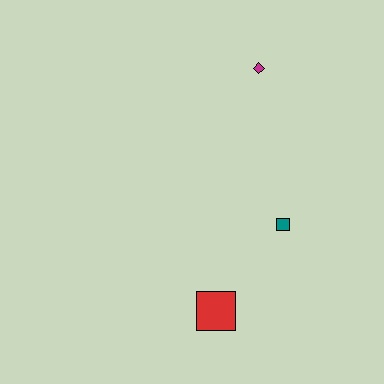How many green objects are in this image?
There are no green objects.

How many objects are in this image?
There are 3 objects.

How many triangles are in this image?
There are no triangles.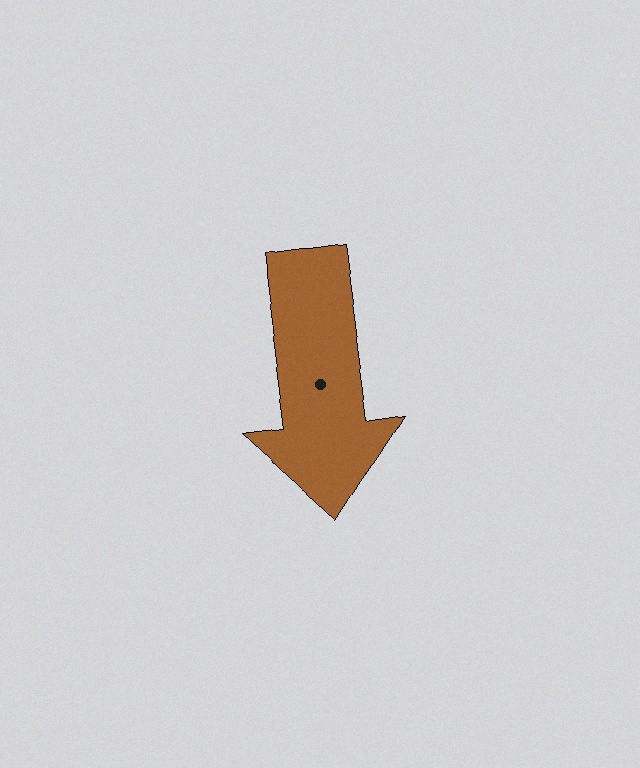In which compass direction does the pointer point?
South.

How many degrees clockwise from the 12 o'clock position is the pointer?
Approximately 172 degrees.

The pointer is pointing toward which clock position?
Roughly 6 o'clock.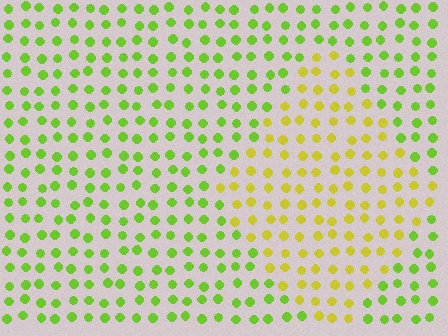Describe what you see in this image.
The image is filled with small lime elements in a uniform arrangement. A diamond-shaped region is visible where the elements are tinted to a slightly different hue, forming a subtle color boundary.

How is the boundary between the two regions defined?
The boundary is defined purely by a slight shift in hue (about 37 degrees). Spacing, size, and orientation are identical on both sides.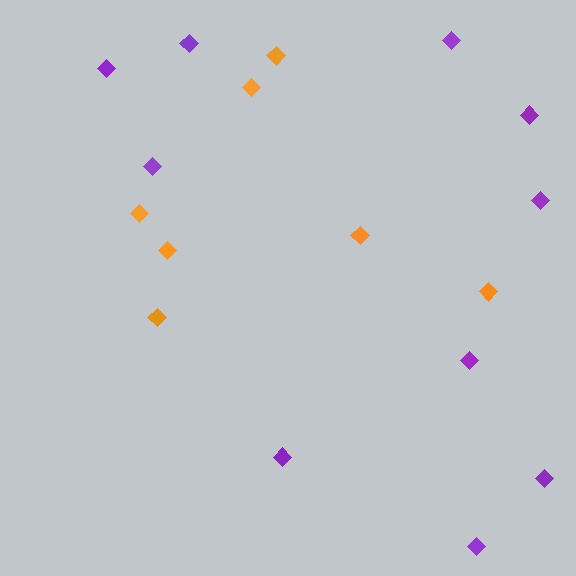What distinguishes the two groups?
There are 2 groups: one group of orange diamonds (7) and one group of purple diamonds (10).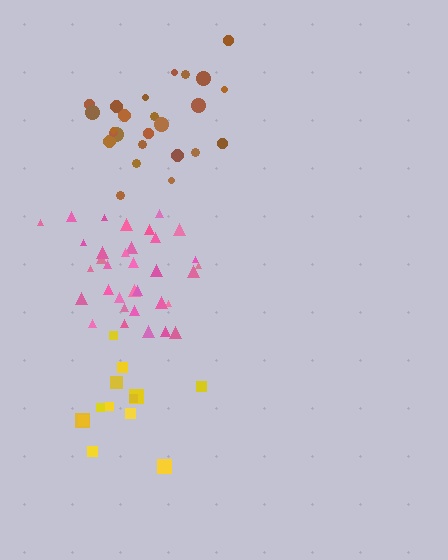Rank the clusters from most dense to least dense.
pink, yellow, brown.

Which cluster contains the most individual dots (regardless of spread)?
Pink (35).